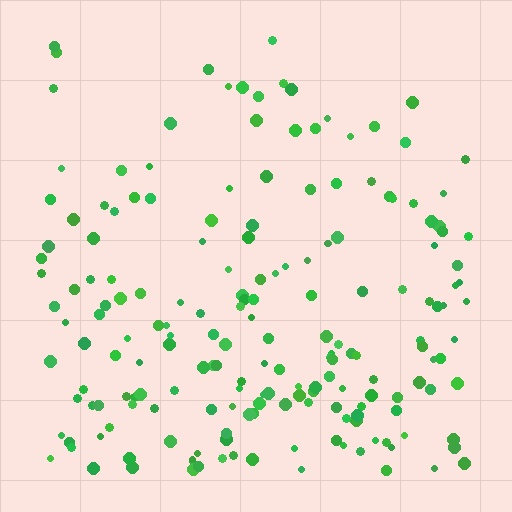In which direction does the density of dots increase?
From top to bottom, with the bottom side densest.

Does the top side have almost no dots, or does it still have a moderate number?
Still a moderate number, just noticeably fewer than the bottom.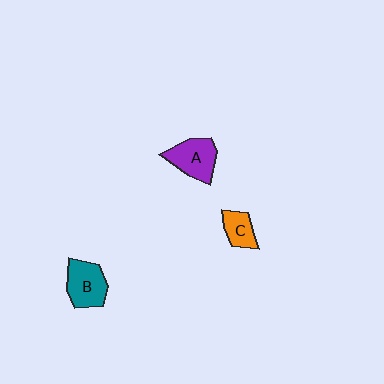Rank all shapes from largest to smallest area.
From largest to smallest: B (teal), A (purple), C (orange).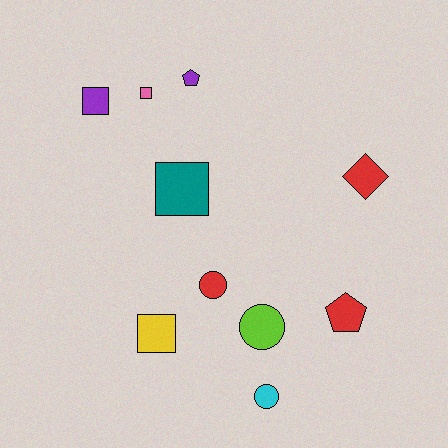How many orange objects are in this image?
There are no orange objects.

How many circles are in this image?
There are 3 circles.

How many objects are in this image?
There are 10 objects.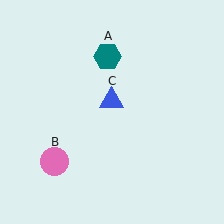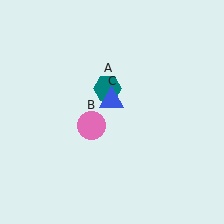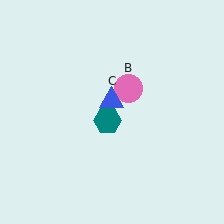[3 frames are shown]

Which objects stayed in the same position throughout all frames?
Blue triangle (object C) remained stationary.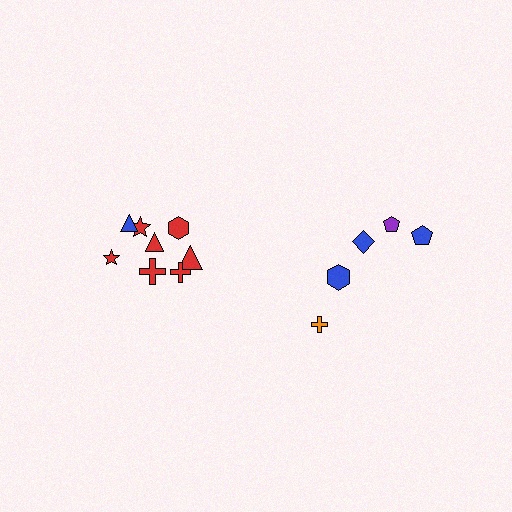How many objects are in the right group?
There are 5 objects.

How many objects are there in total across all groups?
There are 13 objects.